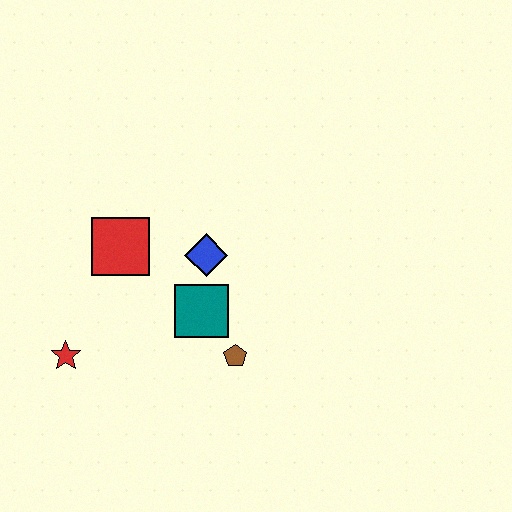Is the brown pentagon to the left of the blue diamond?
No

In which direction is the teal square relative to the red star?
The teal square is to the right of the red star.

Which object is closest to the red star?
The red square is closest to the red star.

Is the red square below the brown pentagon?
No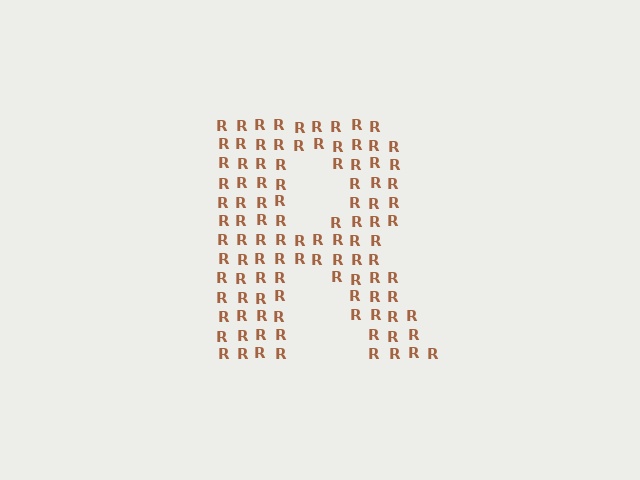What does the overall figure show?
The overall figure shows the letter R.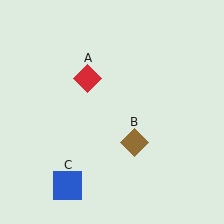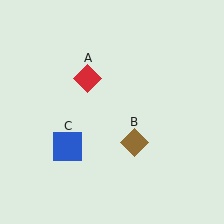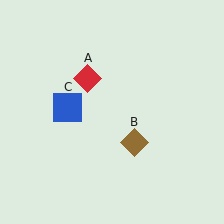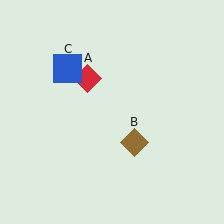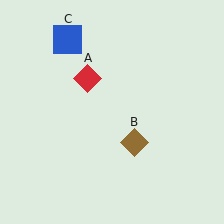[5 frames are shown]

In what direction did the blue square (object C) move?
The blue square (object C) moved up.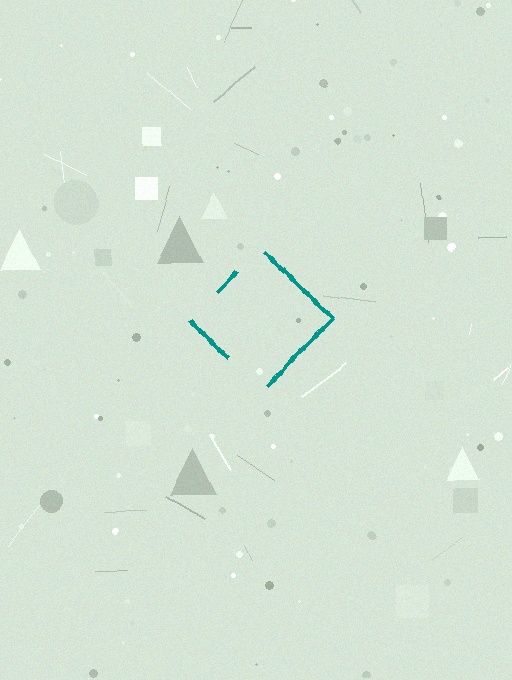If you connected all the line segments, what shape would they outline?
They would outline a diamond.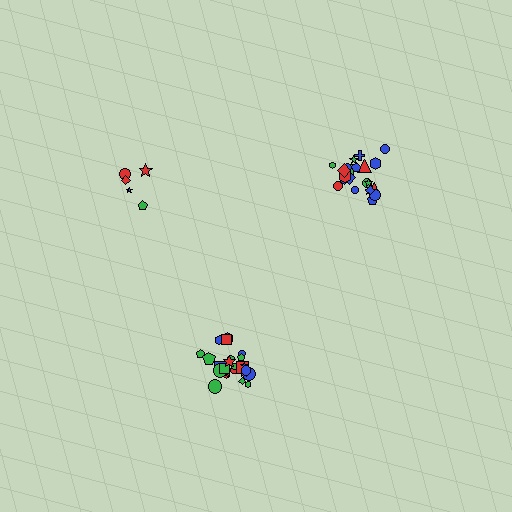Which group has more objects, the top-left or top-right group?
The top-right group.